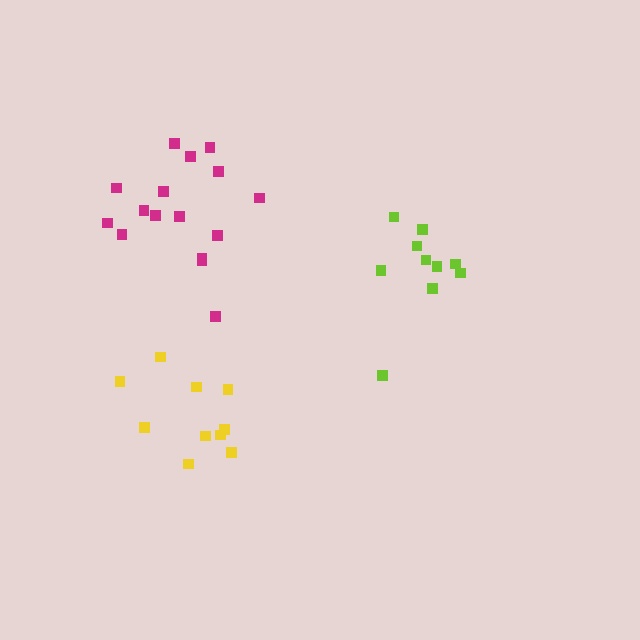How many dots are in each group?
Group 1: 16 dots, Group 2: 10 dots, Group 3: 10 dots (36 total).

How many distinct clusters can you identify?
There are 3 distinct clusters.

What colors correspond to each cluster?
The clusters are colored: magenta, lime, yellow.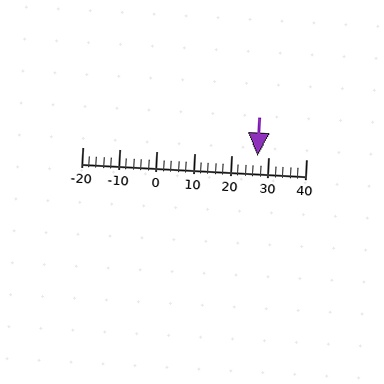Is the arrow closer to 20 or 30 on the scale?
The arrow is closer to 30.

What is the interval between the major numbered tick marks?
The major tick marks are spaced 10 units apart.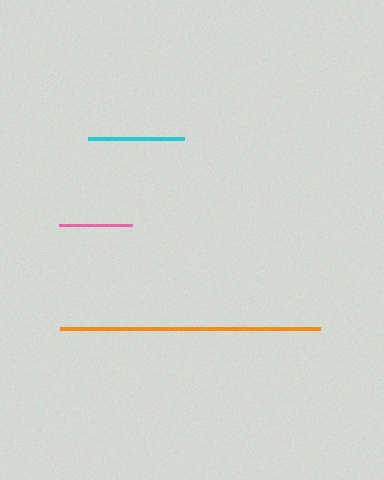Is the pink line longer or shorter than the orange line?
The orange line is longer than the pink line.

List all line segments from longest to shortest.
From longest to shortest: orange, cyan, pink.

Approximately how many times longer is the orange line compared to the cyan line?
The orange line is approximately 2.7 times the length of the cyan line.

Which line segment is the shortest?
The pink line is the shortest at approximately 72 pixels.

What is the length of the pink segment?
The pink segment is approximately 72 pixels long.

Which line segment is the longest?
The orange line is the longest at approximately 259 pixels.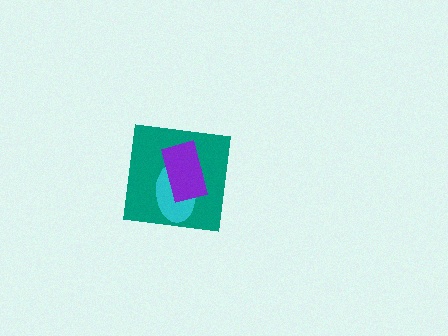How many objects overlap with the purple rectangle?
2 objects overlap with the purple rectangle.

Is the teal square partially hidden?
Yes, it is partially covered by another shape.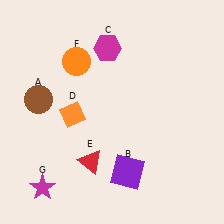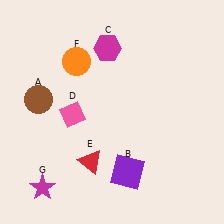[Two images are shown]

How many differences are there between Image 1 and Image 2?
There is 1 difference between the two images.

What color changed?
The diamond (D) changed from orange in Image 1 to pink in Image 2.